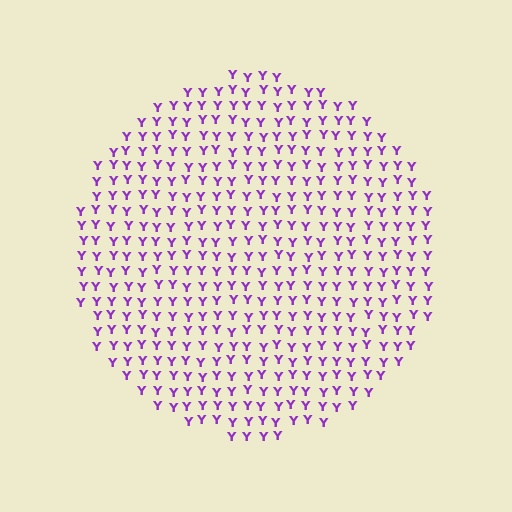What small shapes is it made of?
It is made of small letter Y's.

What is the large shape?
The large shape is a circle.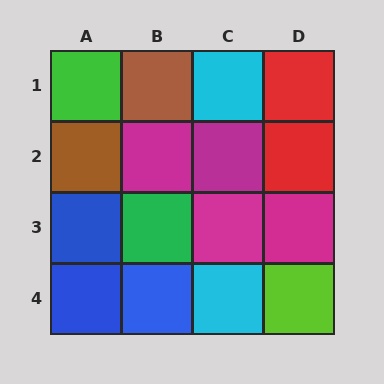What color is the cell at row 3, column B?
Green.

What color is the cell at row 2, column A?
Brown.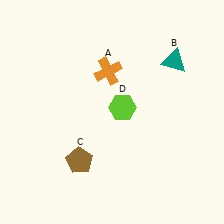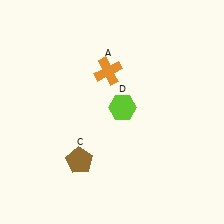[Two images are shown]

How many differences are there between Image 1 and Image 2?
There is 1 difference between the two images.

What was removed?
The teal triangle (B) was removed in Image 2.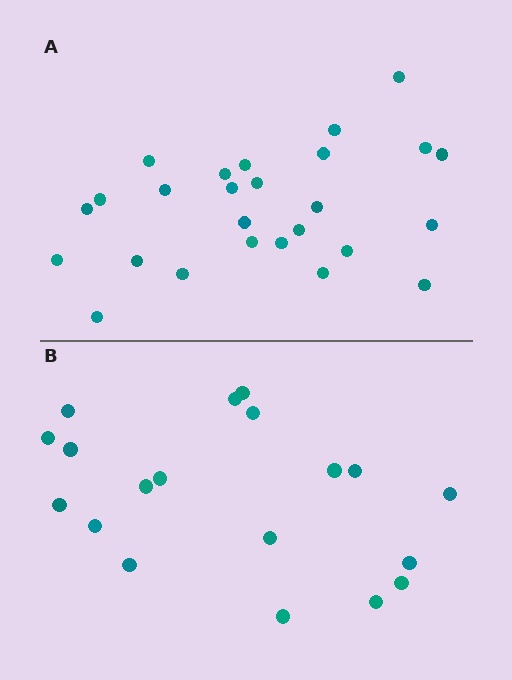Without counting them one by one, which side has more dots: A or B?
Region A (the top region) has more dots.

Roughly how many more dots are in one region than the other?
Region A has roughly 8 or so more dots than region B.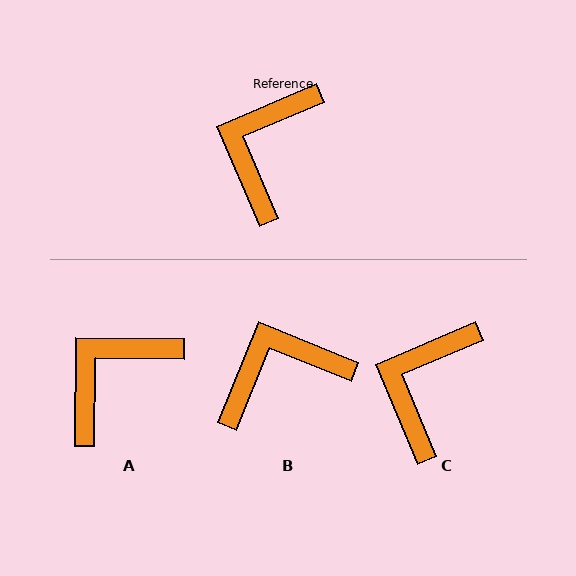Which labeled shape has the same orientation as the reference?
C.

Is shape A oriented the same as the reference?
No, it is off by about 24 degrees.